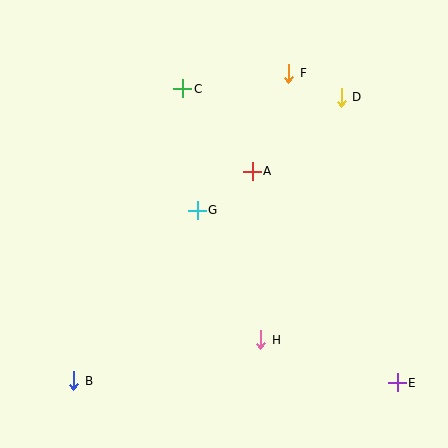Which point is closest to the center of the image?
Point G at (197, 210) is closest to the center.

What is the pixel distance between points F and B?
The distance between F and B is 375 pixels.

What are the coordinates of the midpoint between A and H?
The midpoint between A and H is at (257, 255).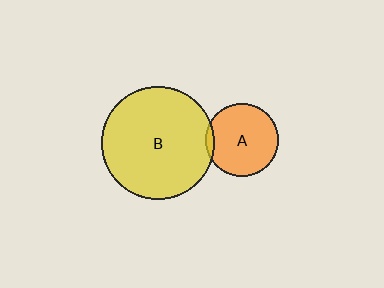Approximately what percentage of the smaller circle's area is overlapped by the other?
Approximately 5%.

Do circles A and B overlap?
Yes.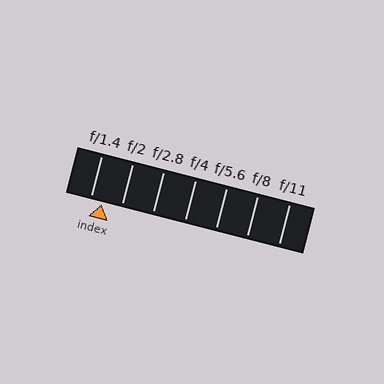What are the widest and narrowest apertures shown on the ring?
The widest aperture shown is f/1.4 and the narrowest is f/11.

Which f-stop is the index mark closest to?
The index mark is closest to f/1.4.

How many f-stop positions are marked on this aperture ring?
There are 7 f-stop positions marked.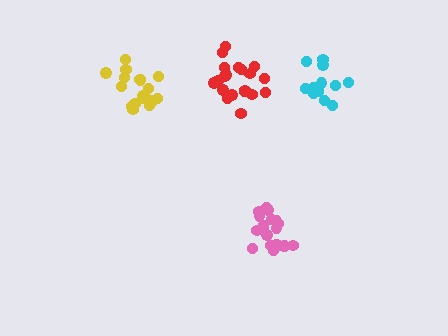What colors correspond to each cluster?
The clusters are colored: cyan, red, yellow, pink.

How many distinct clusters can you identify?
There are 4 distinct clusters.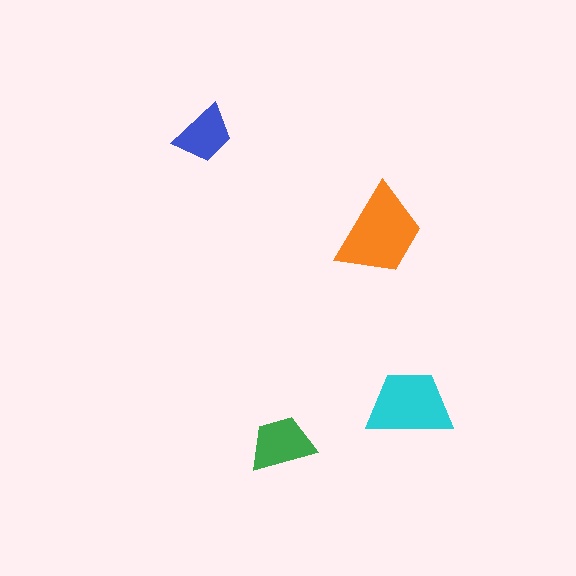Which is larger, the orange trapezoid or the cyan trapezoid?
The orange one.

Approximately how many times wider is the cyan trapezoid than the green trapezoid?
About 1.5 times wider.